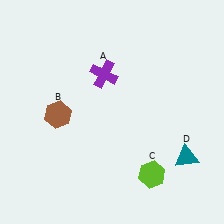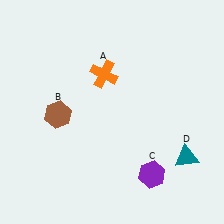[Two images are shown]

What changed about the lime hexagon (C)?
In Image 1, C is lime. In Image 2, it changed to purple.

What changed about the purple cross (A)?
In Image 1, A is purple. In Image 2, it changed to orange.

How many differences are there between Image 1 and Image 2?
There are 2 differences between the two images.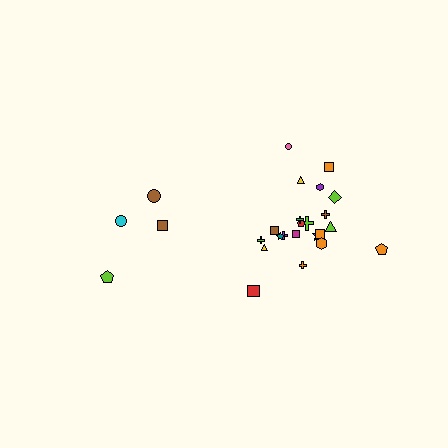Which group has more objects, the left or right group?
The right group.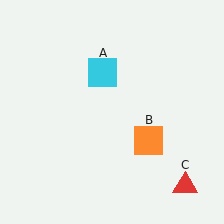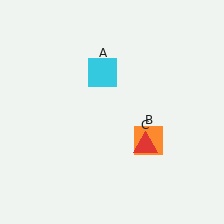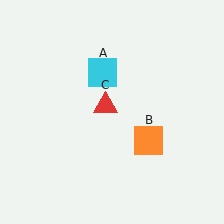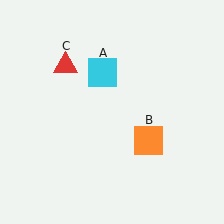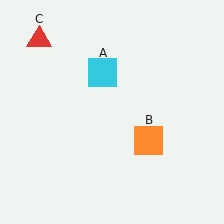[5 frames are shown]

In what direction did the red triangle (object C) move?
The red triangle (object C) moved up and to the left.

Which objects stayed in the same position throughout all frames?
Cyan square (object A) and orange square (object B) remained stationary.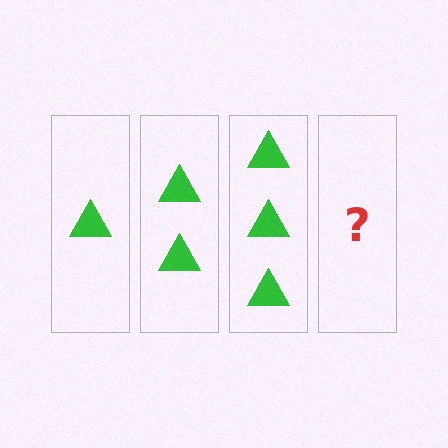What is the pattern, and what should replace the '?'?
The pattern is that each step adds one more triangle. The '?' should be 4 triangles.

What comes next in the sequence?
The next element should be 4 triangles.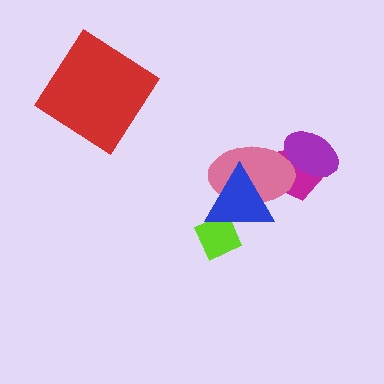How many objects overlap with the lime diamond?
1 object overlaps with the lime diamond.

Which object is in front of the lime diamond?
The blue triangle is in front of the lime diamond.